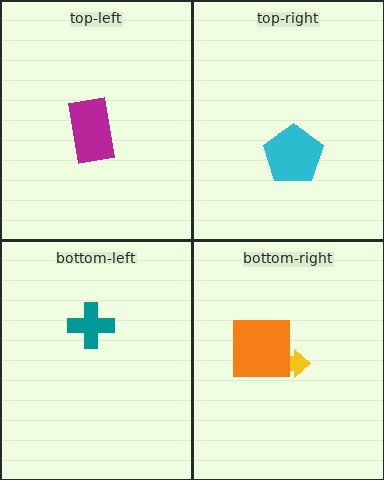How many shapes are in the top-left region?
1.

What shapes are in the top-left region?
The magenta rectangle.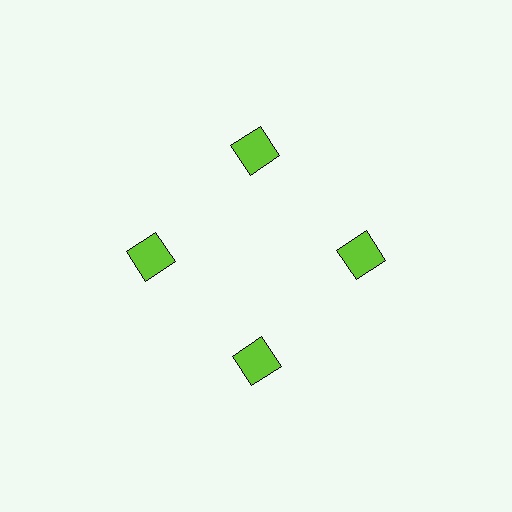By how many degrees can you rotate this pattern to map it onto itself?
The pattern maps onto itself every 90 degrees of rotation.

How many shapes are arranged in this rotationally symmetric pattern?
There are 4 shapes, arranged in 4 groups of 1.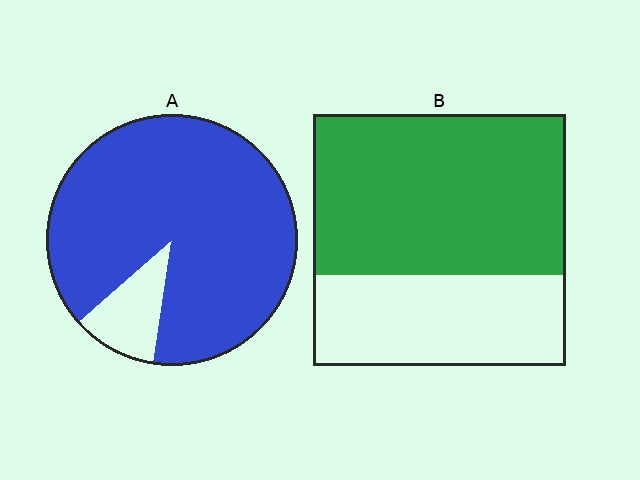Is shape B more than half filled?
Yes.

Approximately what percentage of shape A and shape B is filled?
A is approximately 90% and B is approximately 65%.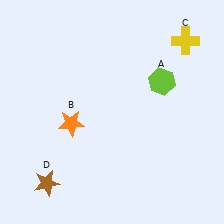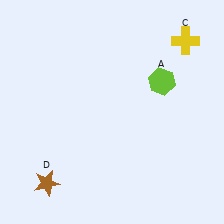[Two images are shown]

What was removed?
The orange star (B) was removed in Image 2.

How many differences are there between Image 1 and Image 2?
There is 1 difference between the two images.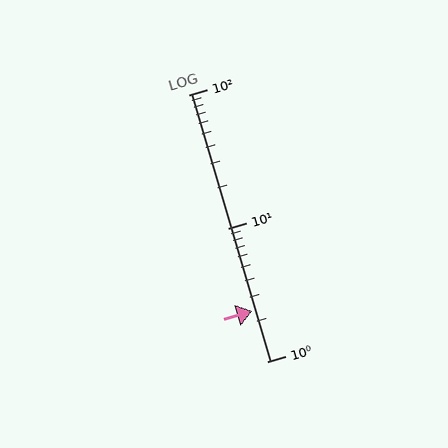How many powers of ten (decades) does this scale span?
The scale spans 2 decades, from 1 to 100.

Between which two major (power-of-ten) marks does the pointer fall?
The pointer is between 1 and 10.